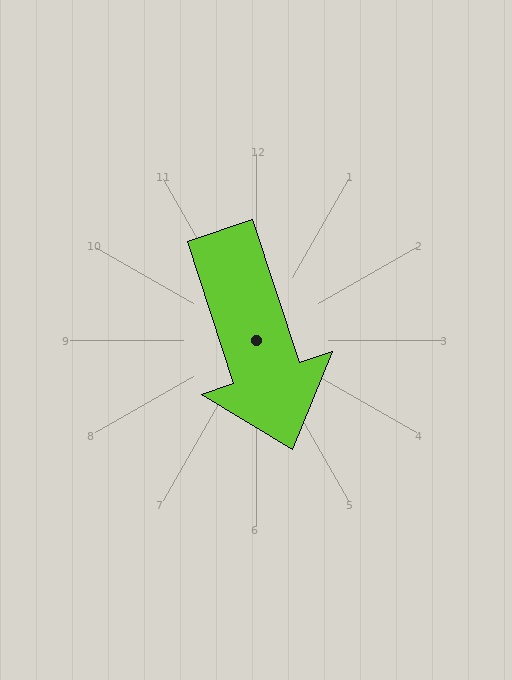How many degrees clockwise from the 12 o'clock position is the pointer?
Approximately 162 degrees.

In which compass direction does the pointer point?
South.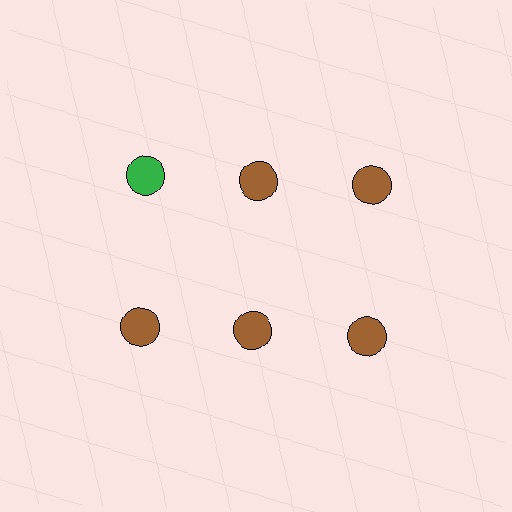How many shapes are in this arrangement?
There are 6 shapes arranged in a grid pattern.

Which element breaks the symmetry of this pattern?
The green circle in the top row, leftmost column breaks the symmetry. All other shapes are brown circles.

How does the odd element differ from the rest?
It has a different color: green instead of brown.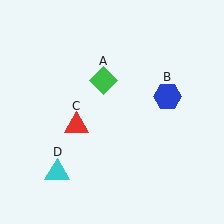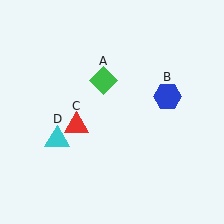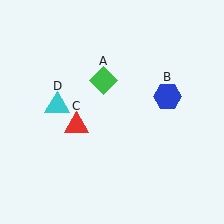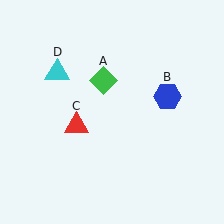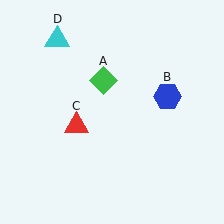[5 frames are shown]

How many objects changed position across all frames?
1 object changed position: cyan triangle (object D).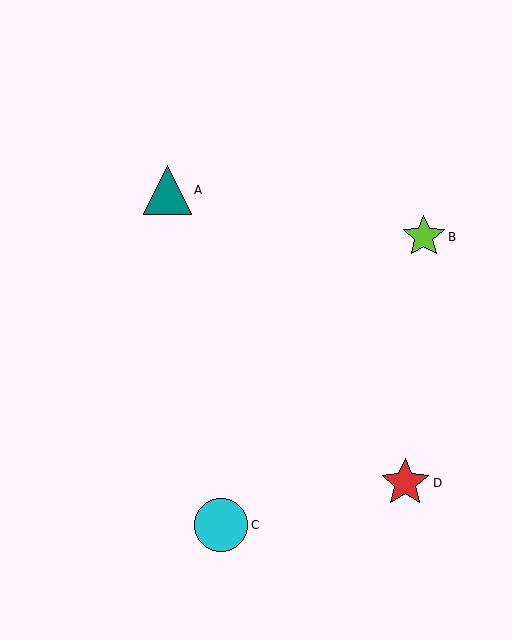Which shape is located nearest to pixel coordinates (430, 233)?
The lime star (labeled B) at (424, 237) is nearest to that location.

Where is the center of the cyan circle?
The center of the cyan circle is at (221, 525).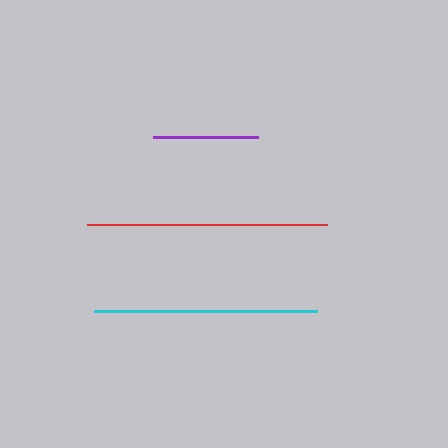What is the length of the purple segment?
The purple segment is approximately 104 pixels long.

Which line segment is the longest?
The red line is the longest at approximately 240 pixels.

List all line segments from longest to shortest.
From longest to shortest: red, cyan, purple.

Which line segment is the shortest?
The purple line is the shortest at approximately 104 pixels.